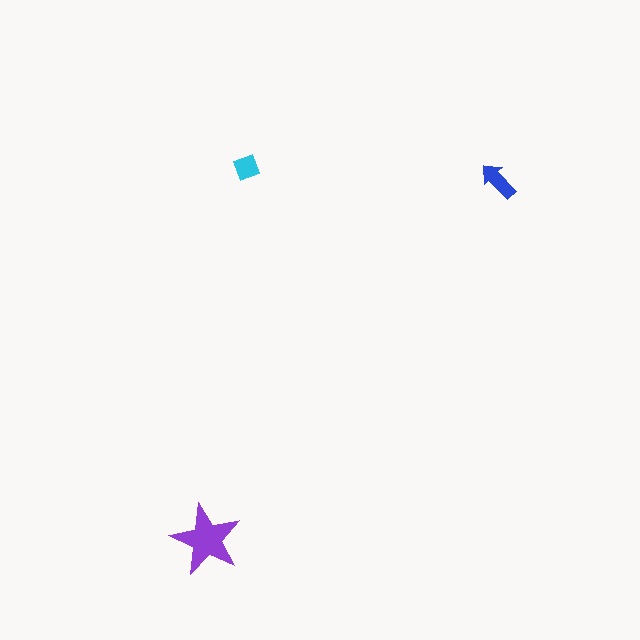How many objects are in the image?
There are 3 objects in the image.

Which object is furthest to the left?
The purple star is leftmost.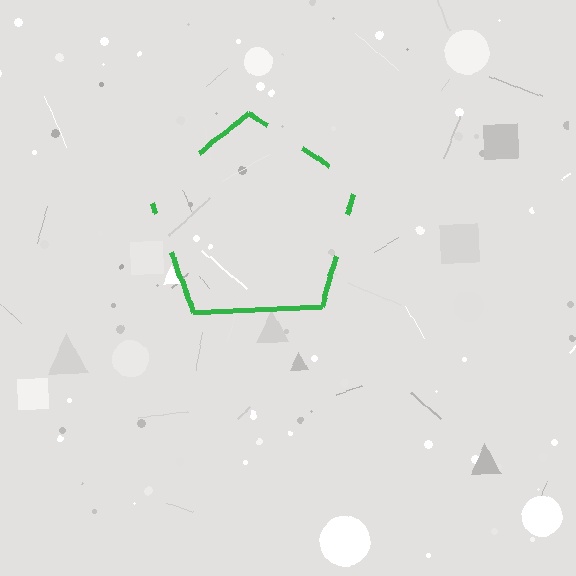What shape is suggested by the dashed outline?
The dashed outline suggests a pentagon.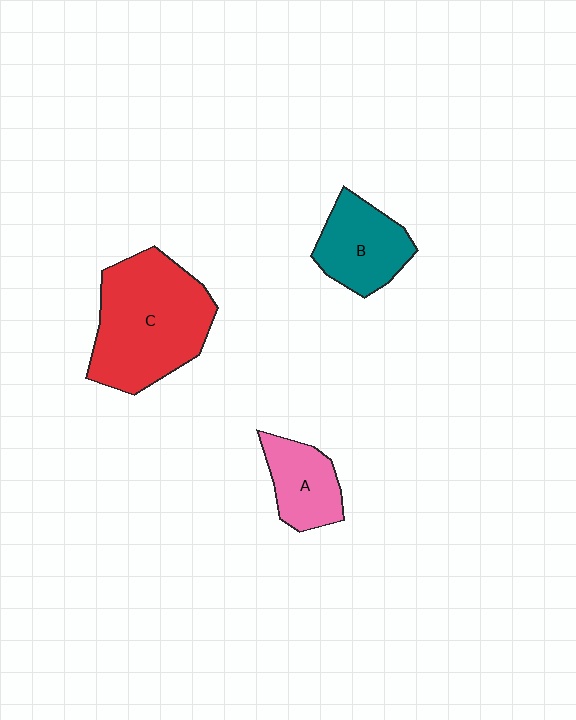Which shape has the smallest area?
Shape A (pink).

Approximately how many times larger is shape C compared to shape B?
Approximately 1.9 times.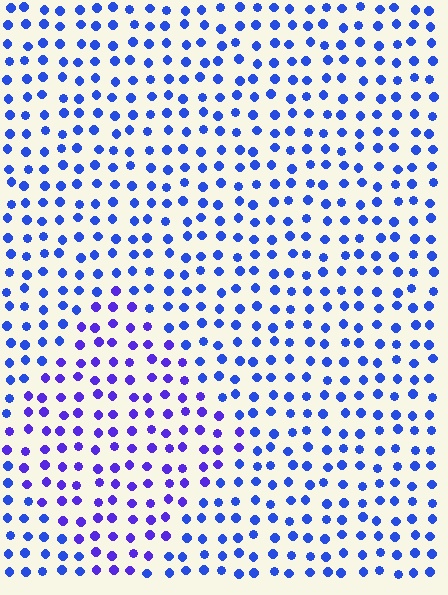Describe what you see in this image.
The image is filled with small blue elements in a uniform arrangement. A diamond-shaped region is visible where the elements are tinted to a slightly different hue, forming a subtle color boundary.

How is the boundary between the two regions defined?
The boundary is defined purely by a slight shift in hue (about 28 degrees). Spacing, size, and orientation are identical on both sides.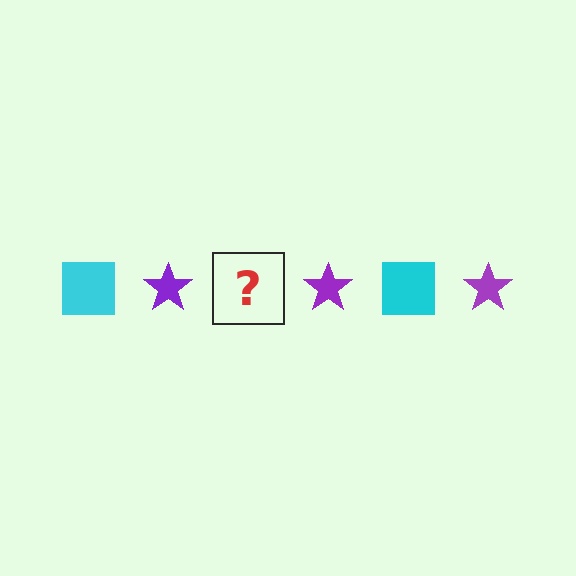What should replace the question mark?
The question mark should be replaced with a cyan square.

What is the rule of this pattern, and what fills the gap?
The rule is that the pattern alternates between cyan square and purple star. The gap should be filled with a cyan square.